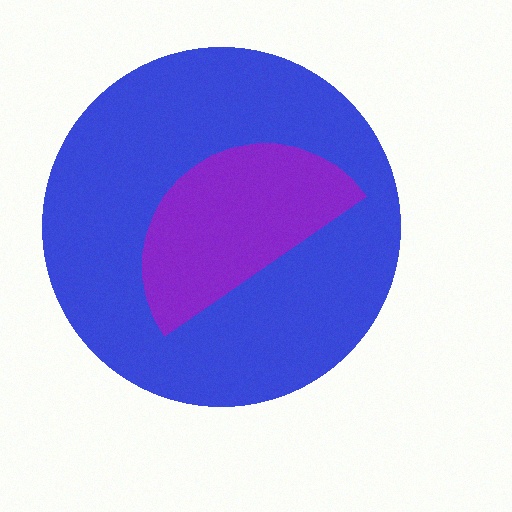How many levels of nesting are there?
2.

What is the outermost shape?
The blue circle.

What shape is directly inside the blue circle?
The purple semicircle.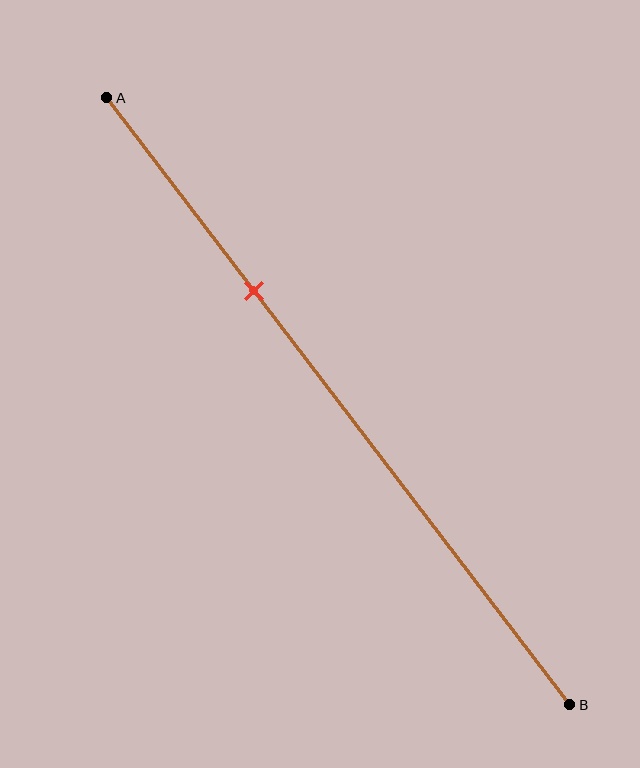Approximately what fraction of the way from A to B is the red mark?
The red mark is approximately 30% of the way from A to B.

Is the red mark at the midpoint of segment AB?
No, the mark is at about 30% from A, not at the 50% midpoint.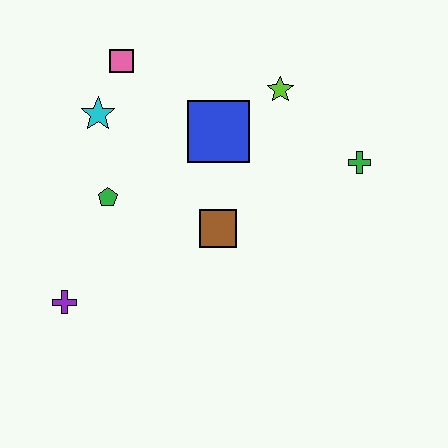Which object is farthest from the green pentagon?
The green cross is farthest from the green pentagon.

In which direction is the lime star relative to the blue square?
The lime star is to the right of the blue square.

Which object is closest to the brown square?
The blue square is closest to the brown square.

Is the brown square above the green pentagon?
No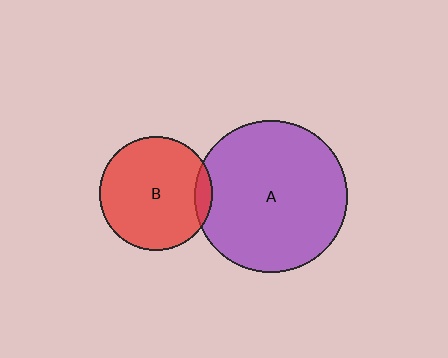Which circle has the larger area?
Circle A (purple).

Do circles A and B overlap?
Yes.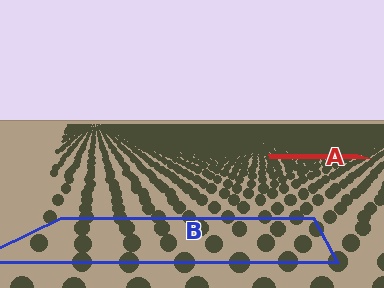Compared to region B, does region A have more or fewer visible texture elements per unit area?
Region A has more texture elements per unit area — they are packed more densely because it is farther away.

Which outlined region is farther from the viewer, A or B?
Region A is farther from the viewer — the texture elements inside it appear smaller and more densely packed.